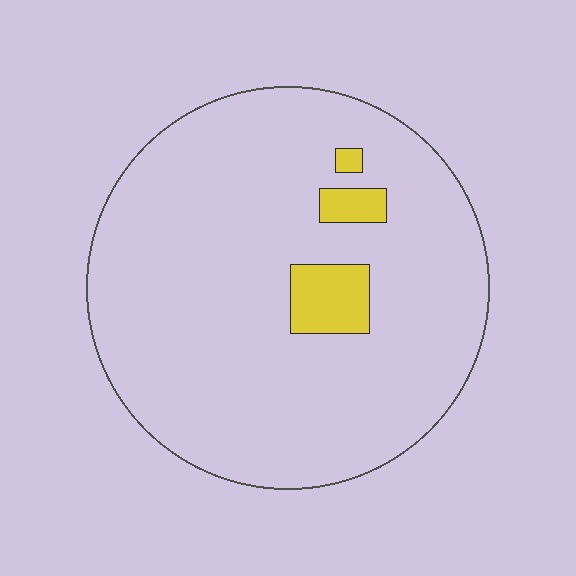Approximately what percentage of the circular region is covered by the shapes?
Approximately 5%.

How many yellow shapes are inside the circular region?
3.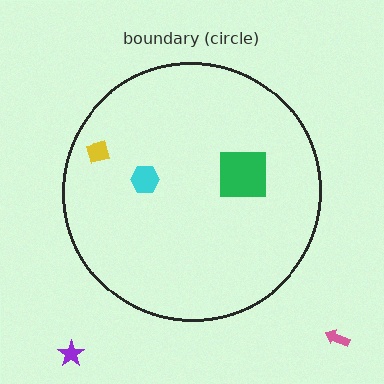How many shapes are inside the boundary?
3 inside, 2 outside.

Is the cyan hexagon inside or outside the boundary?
Inside.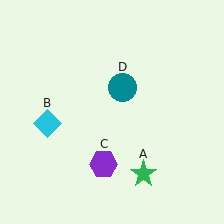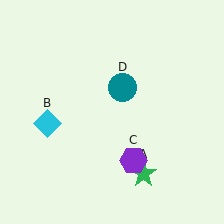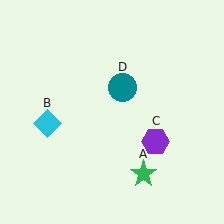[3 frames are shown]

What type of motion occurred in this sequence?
The purple hexagon (object C) rotated counterclockwise around the center of the scene.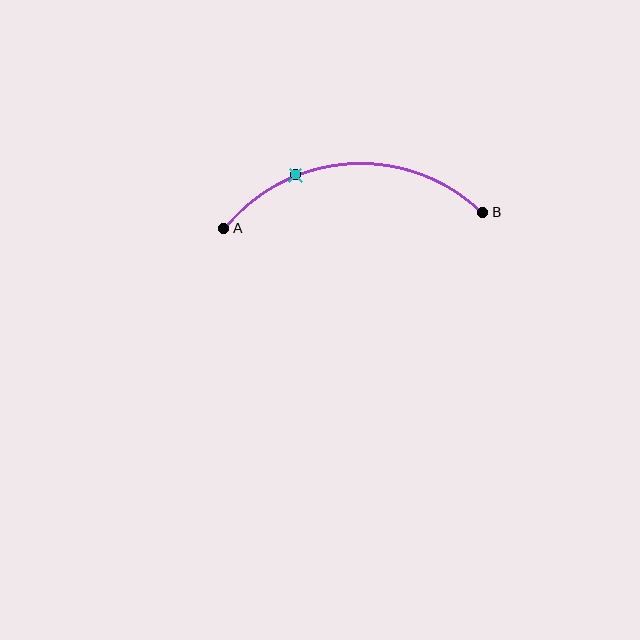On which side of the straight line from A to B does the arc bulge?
The arc bulges above the straight line connecting A and B.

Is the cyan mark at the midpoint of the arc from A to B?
No. The cyan mark lies on the arc but is closer to endpoint A. The arc midpoint would be at the point on the curve equidistant along the arc from both A and B.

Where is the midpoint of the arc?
The arc midpoint is the point on the curve farthest from the straight line joining A and B. It sits above that line.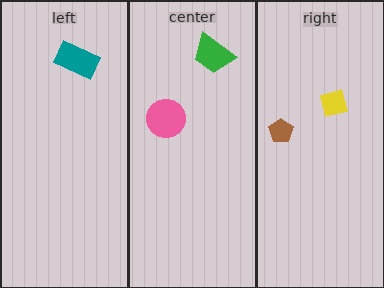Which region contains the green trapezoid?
The center region.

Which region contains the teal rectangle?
The left region.